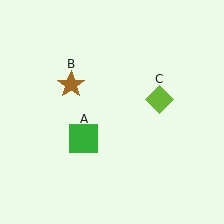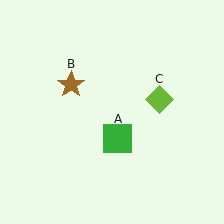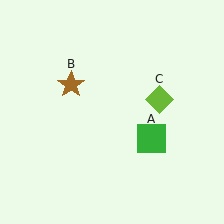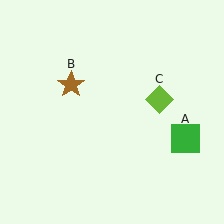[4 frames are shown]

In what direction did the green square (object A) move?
The green square (object A) moved right.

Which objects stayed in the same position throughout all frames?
Brown star (object B) and lime diamond (object C) remained stationary.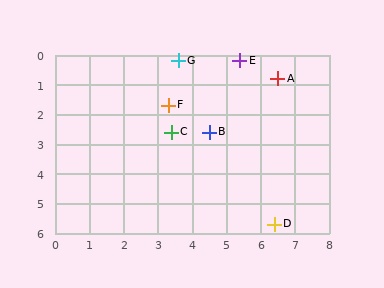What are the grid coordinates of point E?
Point E is at approximately (5.4, 0.2).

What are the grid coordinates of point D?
Point D is at approximately (6.4, 5.7).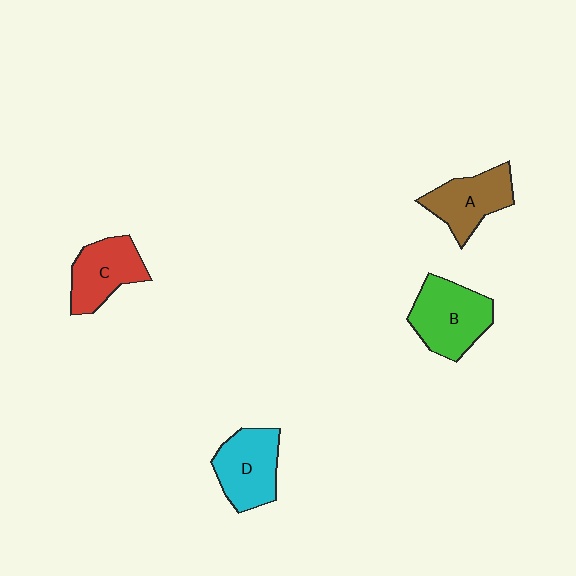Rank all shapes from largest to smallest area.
From largest to smallest: B (green), D (cyan), C (red), A (brown).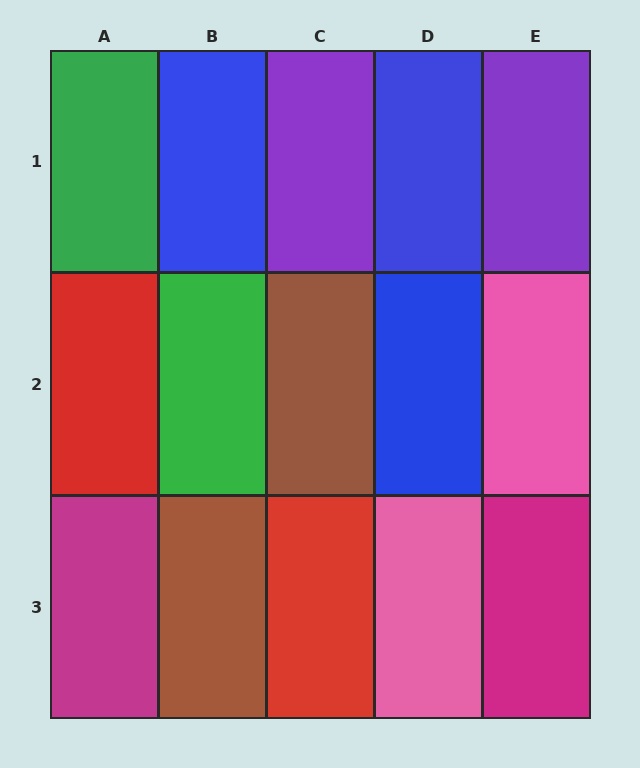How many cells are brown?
2 cells are brown.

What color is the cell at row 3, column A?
Magenta.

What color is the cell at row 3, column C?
Red.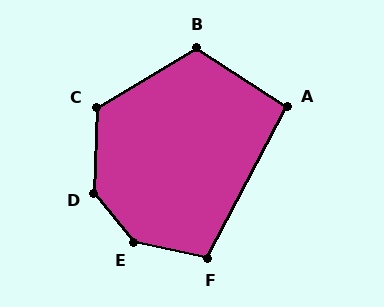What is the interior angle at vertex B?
Approximately 116 degrees (obtuse).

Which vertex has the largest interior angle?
E, at approximately 142 degrees.